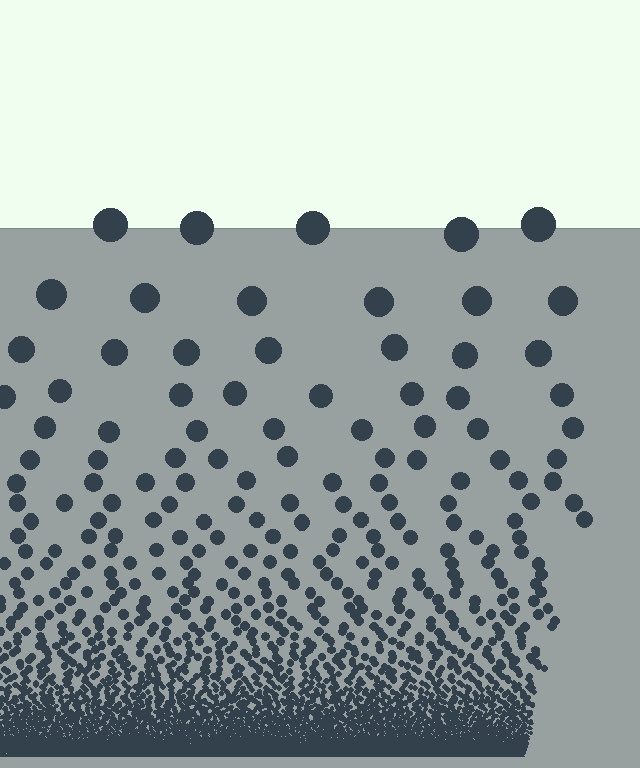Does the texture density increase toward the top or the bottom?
Density increases toward the bottom.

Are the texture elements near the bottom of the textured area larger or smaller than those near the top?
Smaller. The gradient is inverted — elements near the bottom are smaller and denser.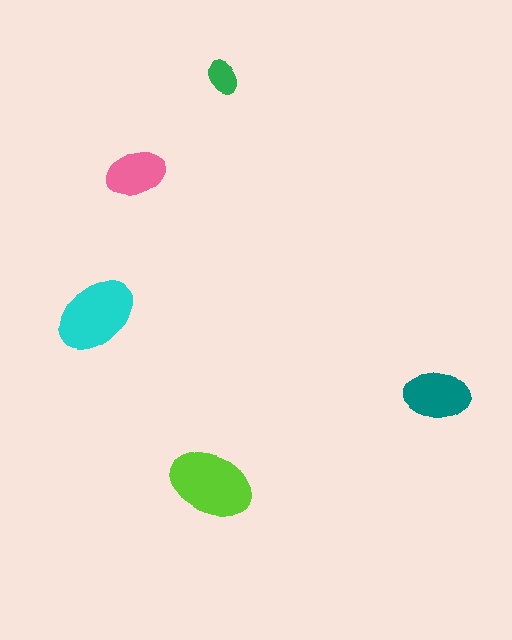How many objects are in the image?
There are 5 objects in the image.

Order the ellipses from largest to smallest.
the lime one, the cyan one, the teal one, the pink one, the green one.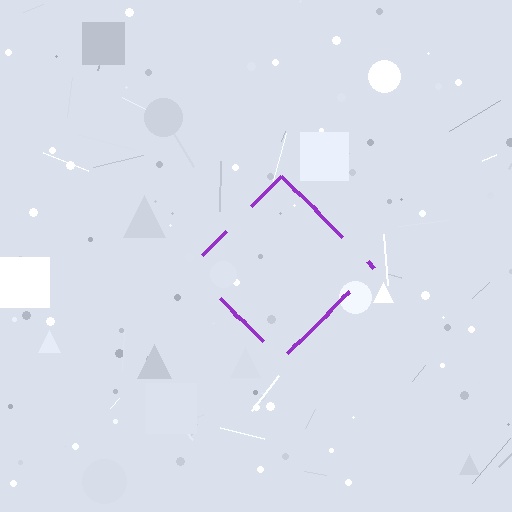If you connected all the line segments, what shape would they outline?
They would outline a diamond.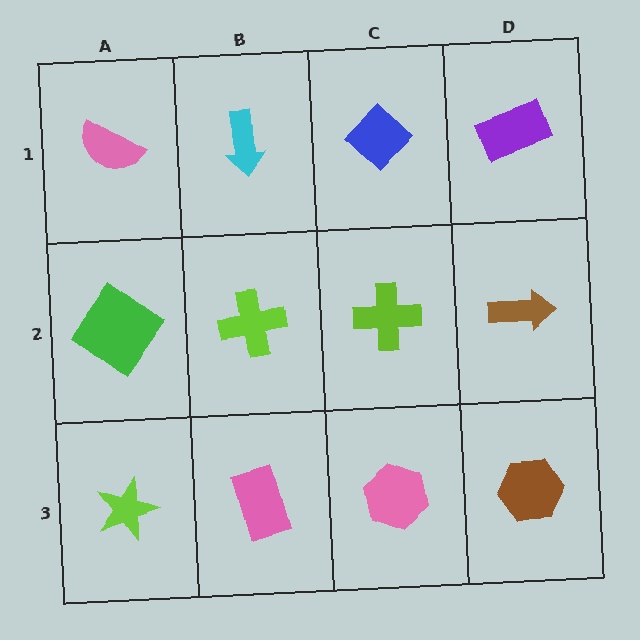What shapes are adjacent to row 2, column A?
A pink semicircle (row 1, column A), a lime star (row 3, column A), a lime cross (row 2, column B).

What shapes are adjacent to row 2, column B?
A cyan arrow (row 1, column B), a pink rectangle (row 3, column B), a green diamond (row 2, column A), a lime cross (row 2, column C).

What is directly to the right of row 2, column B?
A lime cross.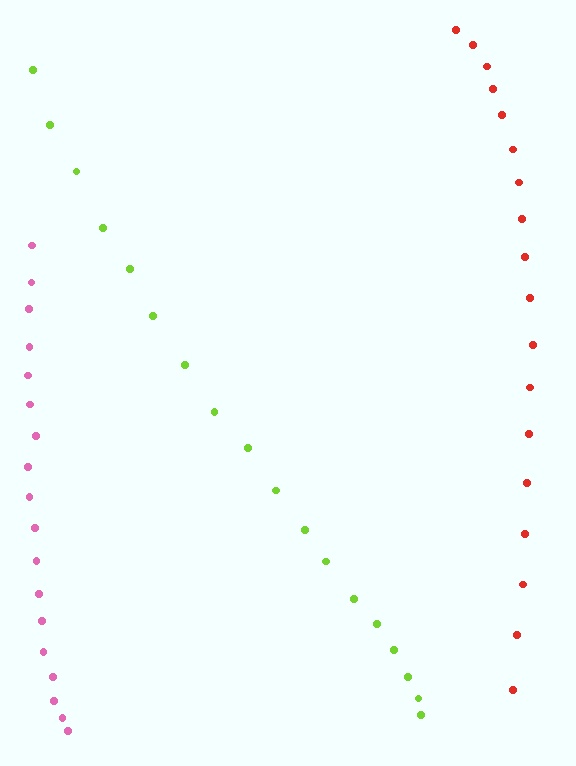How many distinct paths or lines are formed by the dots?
There are 3 distinct paths.